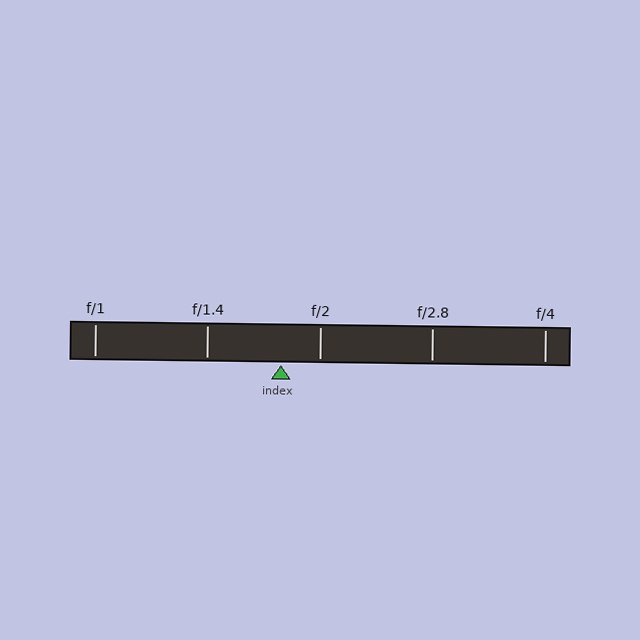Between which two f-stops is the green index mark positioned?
The index mark is between f/1.4 and f/2.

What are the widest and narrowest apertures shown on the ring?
The widest aperture shown is f/1 and the narrowest is f/4.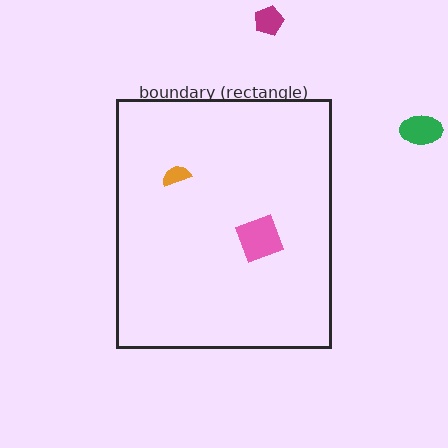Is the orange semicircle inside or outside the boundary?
Inside.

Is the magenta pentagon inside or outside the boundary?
Outside.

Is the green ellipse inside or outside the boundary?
Outside.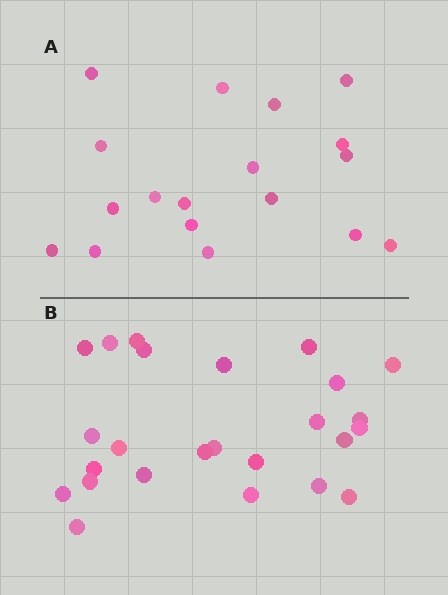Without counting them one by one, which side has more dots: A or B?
Region B (the bottom region) has more dots.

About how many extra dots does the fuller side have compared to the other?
Region B has roughly 8 or so more dots than region A.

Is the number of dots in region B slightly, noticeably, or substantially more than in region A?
Region B has noticeably more, but not dramatically so. The ratio is roughly 1.4 to 1.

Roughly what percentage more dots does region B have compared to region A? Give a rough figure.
About 40% more.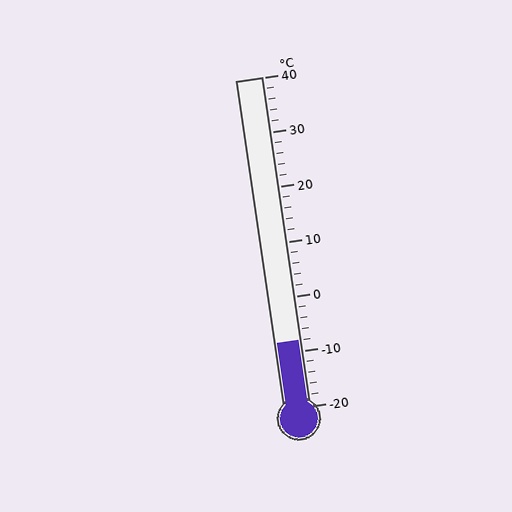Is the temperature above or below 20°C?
The temperature is below 20°C.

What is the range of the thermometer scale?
The thermometer scale ranges from -20°C to 40°C.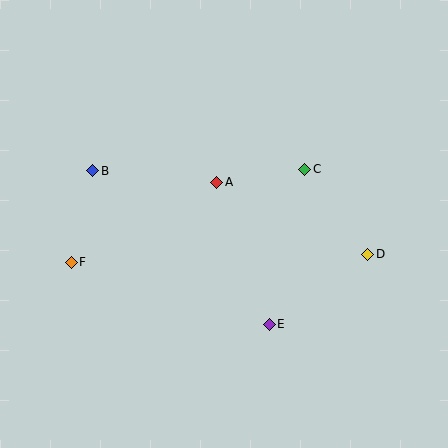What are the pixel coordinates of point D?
Point D is at (368, 254).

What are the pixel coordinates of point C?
Point C is at (305, 169).